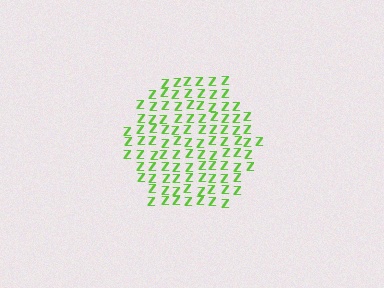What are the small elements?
The small elements are letter Z's.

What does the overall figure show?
The overall figure shows a hexagon.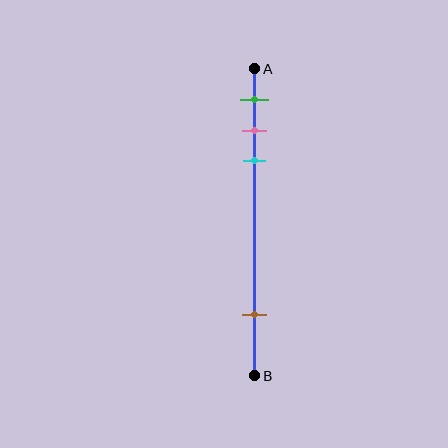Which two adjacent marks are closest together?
The pink and cyan marks are the closest adjacent pair.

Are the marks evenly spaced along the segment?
No, the marks are not evenly spaced.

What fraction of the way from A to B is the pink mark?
The pink mark is approximately 20% (0.2) of the way from A to B.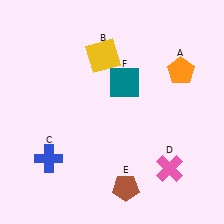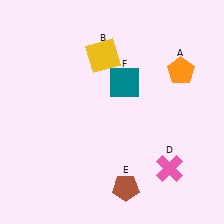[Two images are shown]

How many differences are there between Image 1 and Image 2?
There is 1 difference between the two images.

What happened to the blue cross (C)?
The blue cross (C) was removed in Image 2. It was in the bottom-left area of Image 1.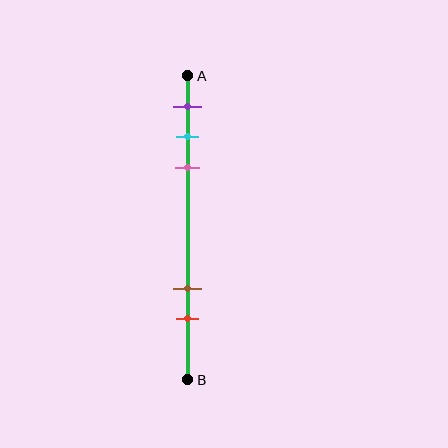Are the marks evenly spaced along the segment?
No, the marks are not evenly spaced.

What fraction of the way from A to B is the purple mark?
The purple mark is approximately 10% (0.1) of the way from A to B.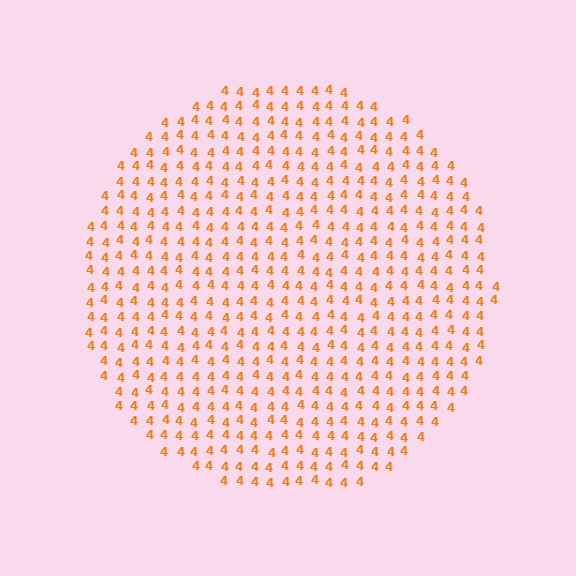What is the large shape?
The large shape is a circle.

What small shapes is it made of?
It is made of small digit 4's.